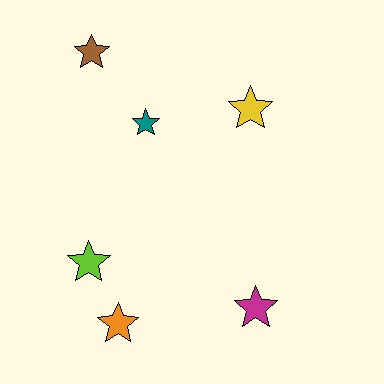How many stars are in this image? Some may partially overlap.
There are 6 stars.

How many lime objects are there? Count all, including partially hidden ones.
There is 1 lime object.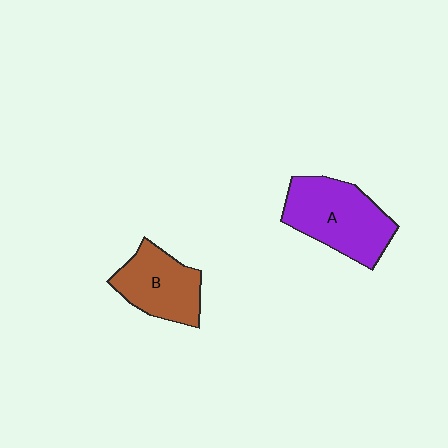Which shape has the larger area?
Shape A (purple).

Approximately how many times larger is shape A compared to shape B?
Approximately 1.3 times.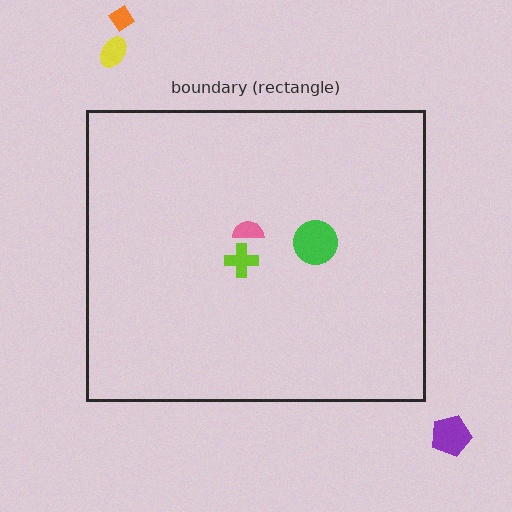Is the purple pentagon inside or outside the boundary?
Outside.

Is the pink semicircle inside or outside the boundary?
Inside.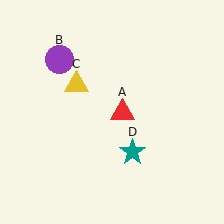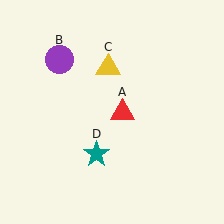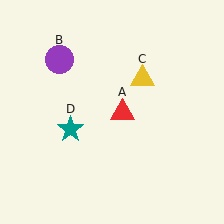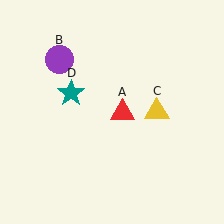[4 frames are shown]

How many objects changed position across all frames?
2 objects changed position: yellow triangle (object C), teal star (object D).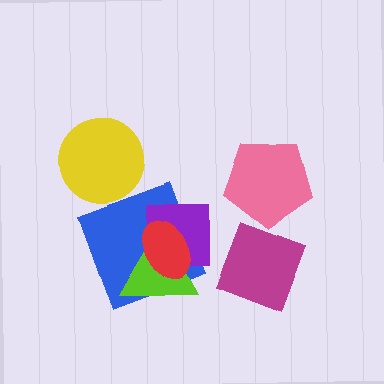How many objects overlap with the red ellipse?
3 objects overlap with the red ellipse.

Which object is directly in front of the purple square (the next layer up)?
The lime triangle is directly in front of the purple square.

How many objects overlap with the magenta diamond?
1 object overlaps with the magenta diamond.